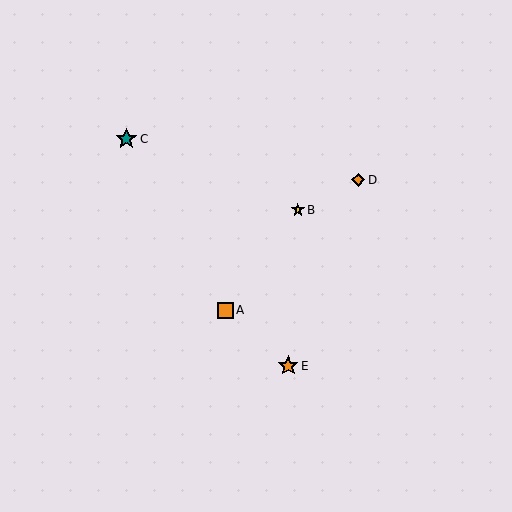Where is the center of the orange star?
The center of the orange star is at (288, 366).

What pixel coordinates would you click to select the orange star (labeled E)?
Click at (288, 366) to select the orange star E.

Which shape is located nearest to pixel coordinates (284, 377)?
The orange star (labeled E) at (288, 366) is nearest to that location.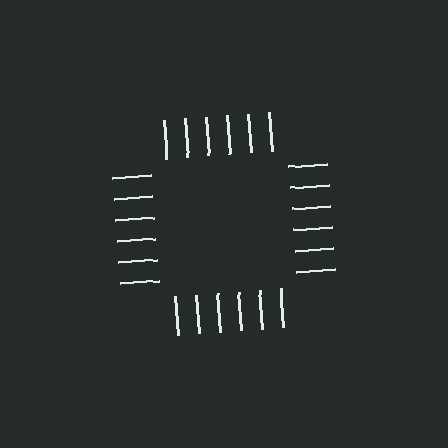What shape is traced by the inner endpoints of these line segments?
An illusory square — the line segments terminate on its edges but no continuous stroke is drawn.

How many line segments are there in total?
24 — 6 along each of the 4 edges.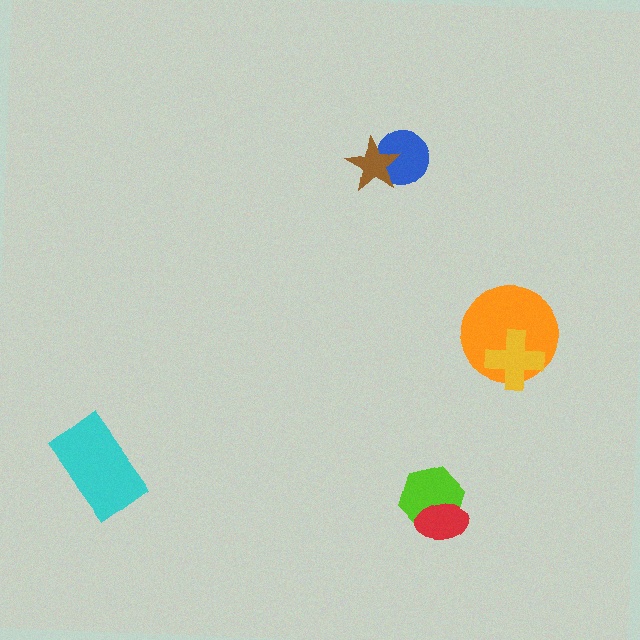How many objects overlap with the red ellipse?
1 object overlaps with the red ellipse.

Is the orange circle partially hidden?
Yes, it is partially covered by another shape.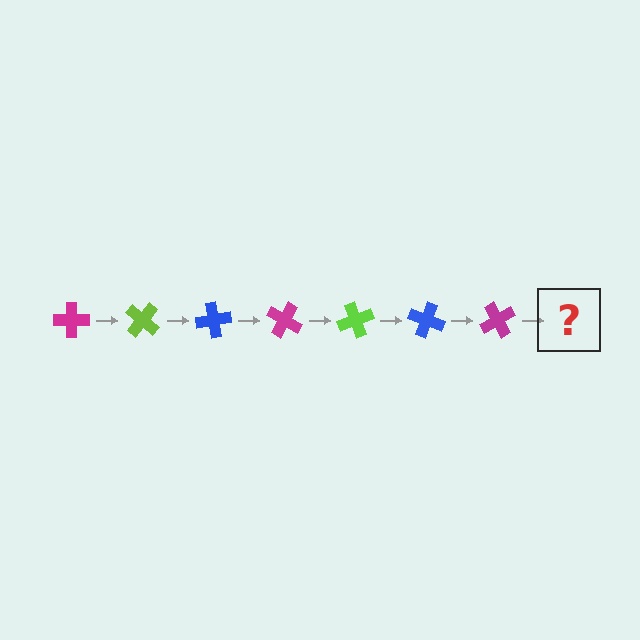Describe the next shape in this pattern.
It should be a lime cross, rotated 280 degrees from the start.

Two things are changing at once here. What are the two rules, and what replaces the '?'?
The two rules are that it rotates 40 degrees each step and the color cycles through magenta, lime, and blue. The '?' should be a lime cross, rotated 280 degrees from the start.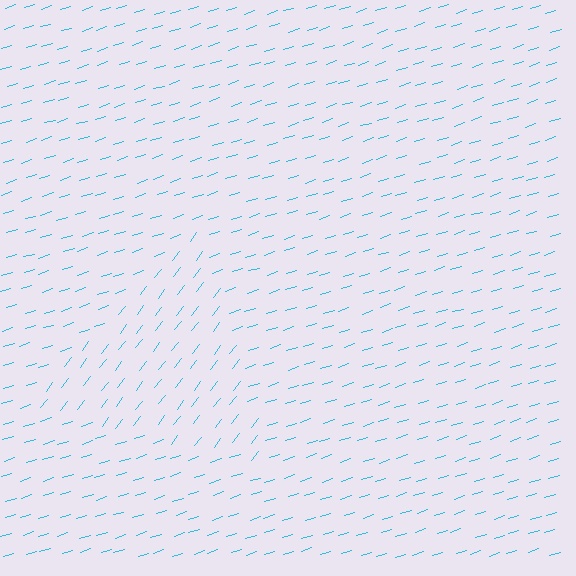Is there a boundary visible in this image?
Yes, there is a texture boundary formed by a change in line orientation.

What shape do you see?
I see a triangle.